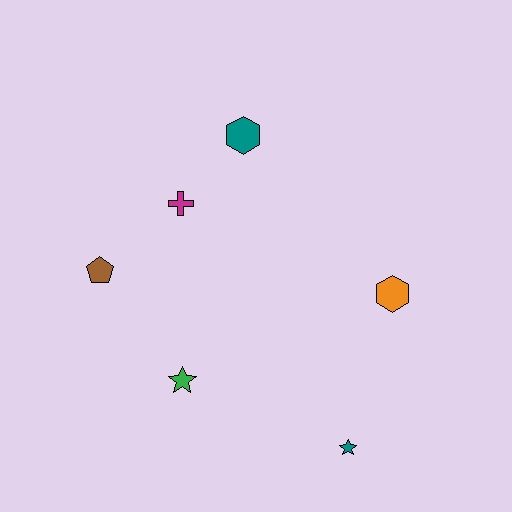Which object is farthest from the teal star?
The teal hexagon is farthest from the teal star.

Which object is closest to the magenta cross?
The teal hexagon is closest to the magenta cross.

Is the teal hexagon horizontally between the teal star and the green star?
Yes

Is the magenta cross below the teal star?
No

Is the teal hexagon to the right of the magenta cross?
Yes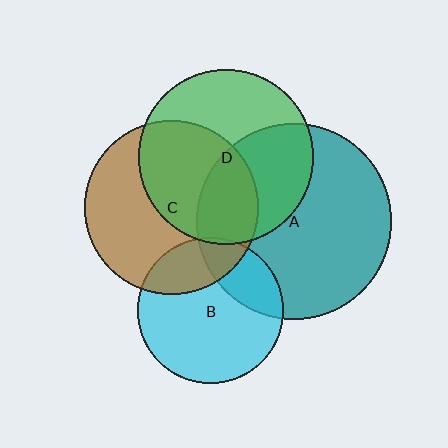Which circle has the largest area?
Circle A (teal).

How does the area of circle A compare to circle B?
Approximately 1.8 times.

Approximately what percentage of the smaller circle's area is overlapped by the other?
Approximately 5%.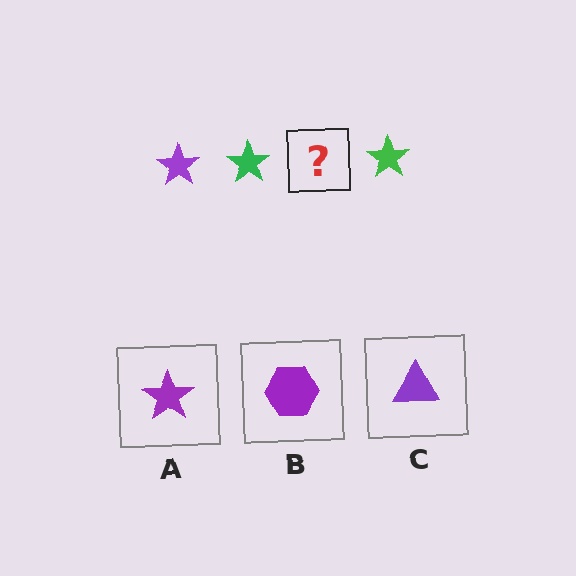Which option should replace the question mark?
Option A.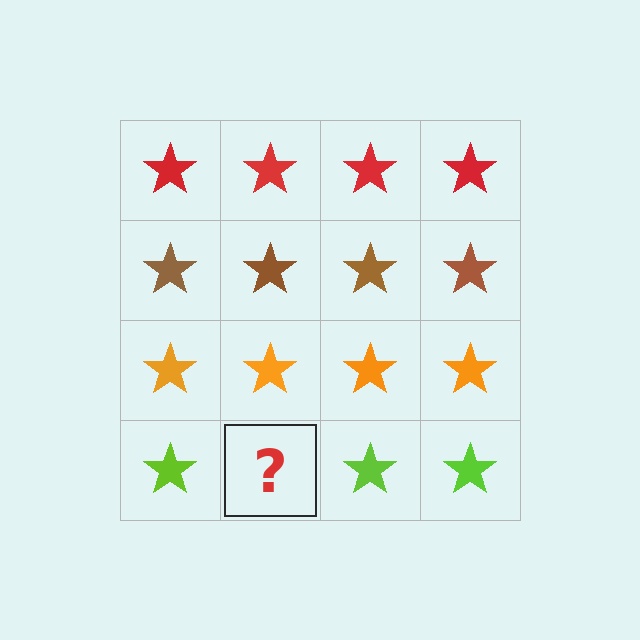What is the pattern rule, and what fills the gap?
The rule is that each row has a consistent color. The gap should be filled with a lime star.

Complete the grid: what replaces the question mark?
The question mark should be replaced with a lime star.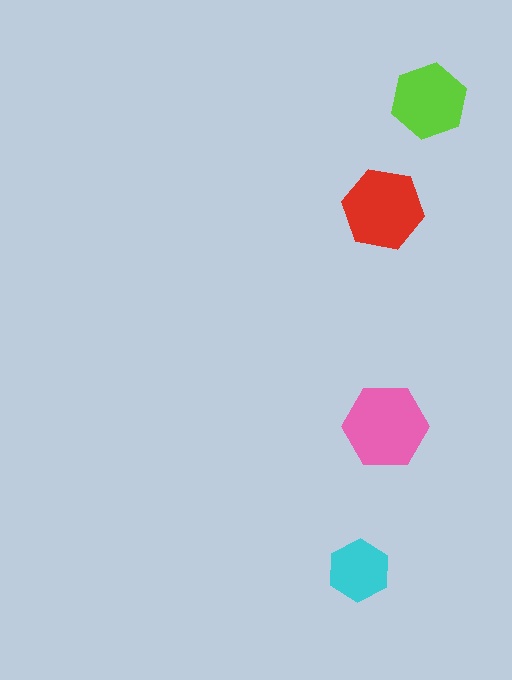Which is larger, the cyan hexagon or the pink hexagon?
The pink one.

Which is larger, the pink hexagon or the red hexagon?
The pink one.